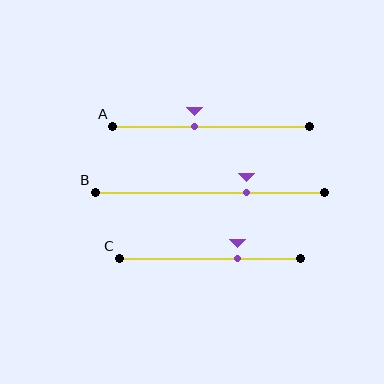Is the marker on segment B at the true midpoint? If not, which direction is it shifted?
No, the marker on segment B is shifted to the right by about 16% of the segment length.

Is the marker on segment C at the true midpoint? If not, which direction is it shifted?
No, the marker on segment C is shifted to the right by about 15% of the segment length.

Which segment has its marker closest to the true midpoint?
Segment A has its marker closest to the true midpoint.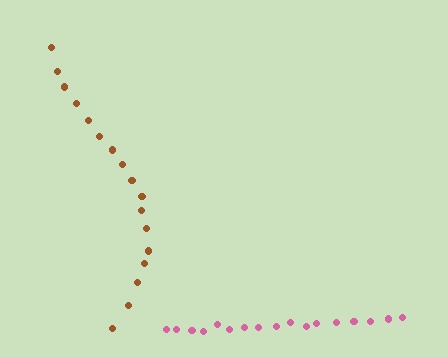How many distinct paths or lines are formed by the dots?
There are 2 distinct paths.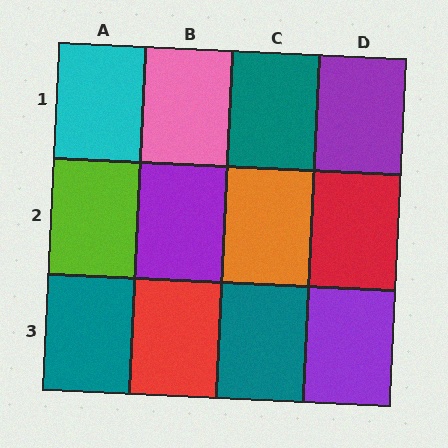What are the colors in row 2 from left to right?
Lime, purple, orange, red.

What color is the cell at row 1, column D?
Purple.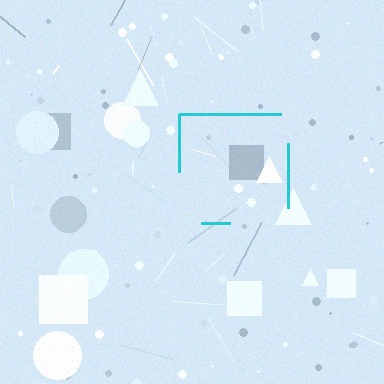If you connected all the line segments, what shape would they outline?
They would outline a square.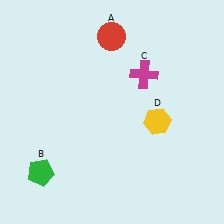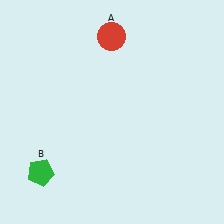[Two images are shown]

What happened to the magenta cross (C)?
The magenta cross (C) was removed in Image 2. It was in the top-right area of Image 1.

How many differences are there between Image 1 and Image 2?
There are 2 differences between the two images.